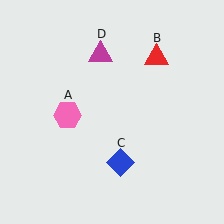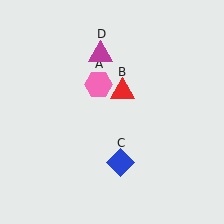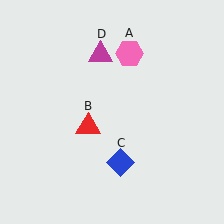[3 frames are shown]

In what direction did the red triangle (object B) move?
The red triangle (object B) moved down and to the left.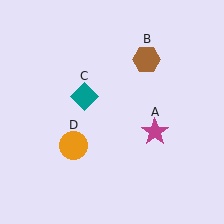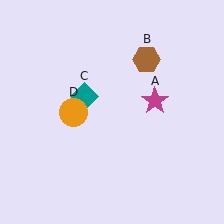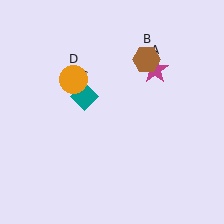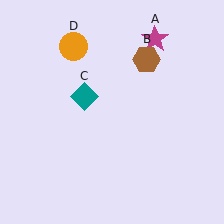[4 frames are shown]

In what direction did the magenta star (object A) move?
The magenta star (object A) moved up.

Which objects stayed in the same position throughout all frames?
Brown hexagon (object B) and teal diamond (object C) remained stationary.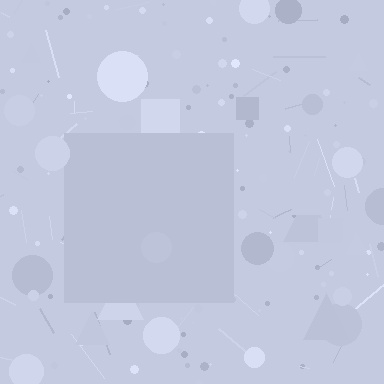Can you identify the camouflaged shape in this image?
The camouflaged shape is a square.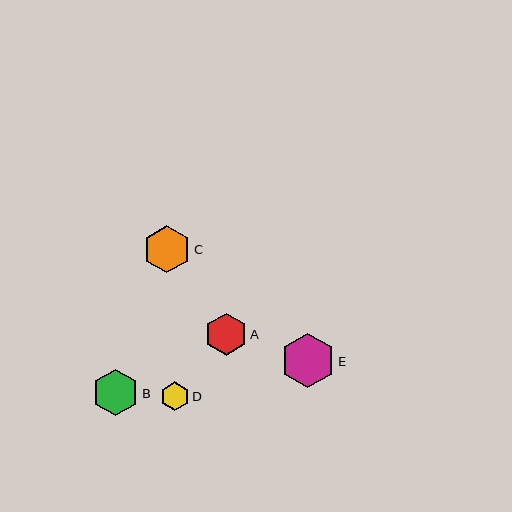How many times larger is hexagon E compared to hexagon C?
Hexagon E is approximately 1.1 times the size of hexagon C.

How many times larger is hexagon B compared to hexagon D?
Hexagon B is approximately 1.6 times the size of hexagon D.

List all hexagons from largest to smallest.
From largest to smallest: E, C, B, A, D.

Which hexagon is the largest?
Hexagon E is the largest with a size of approximately 54 pixels.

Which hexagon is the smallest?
Hexagon D is the smallest with a size of approximately 29 pixels.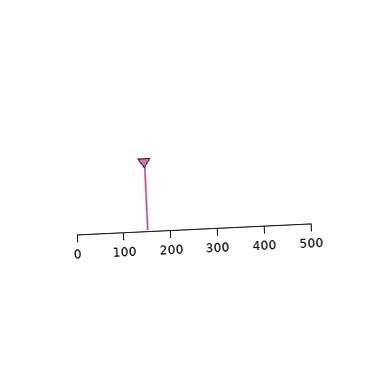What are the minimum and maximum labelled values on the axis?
The axis runs from 0 to 500.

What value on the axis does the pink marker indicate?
The marker indicates approximately 150.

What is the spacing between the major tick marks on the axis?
The major ticks are spaced 100 apart.